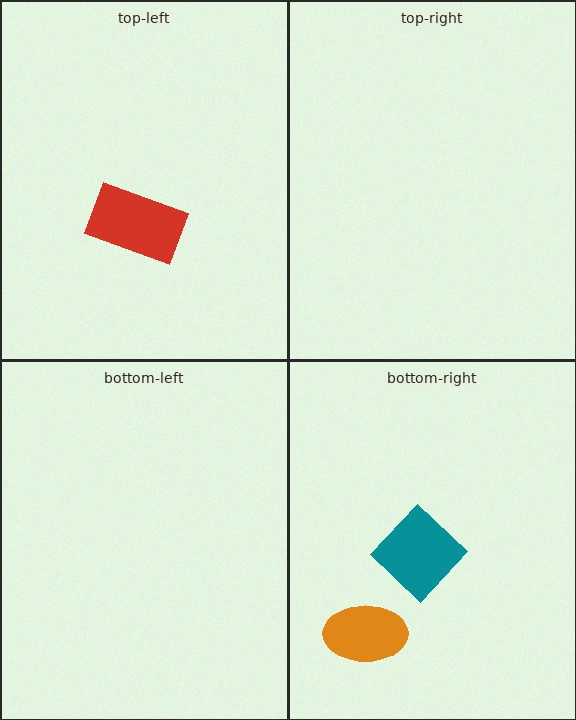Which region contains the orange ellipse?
The bottom-right region.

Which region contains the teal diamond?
The bottom-right region.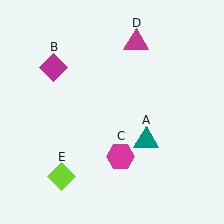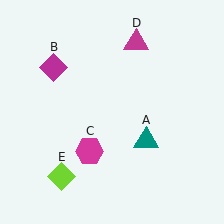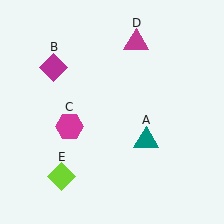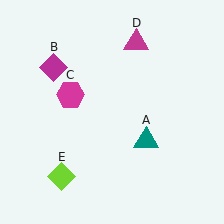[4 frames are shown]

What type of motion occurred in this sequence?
The magenta hexagon (object C) rotated clockwise around the center of the scene.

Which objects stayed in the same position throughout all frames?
Teal triangle (object A) and magenta diamond (object B) and magenta triangle (object D) and lime diamond (object E) remained stationary.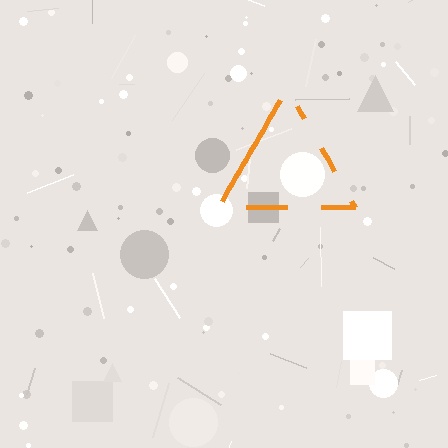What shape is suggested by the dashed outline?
The dashed outline suggests a triangle.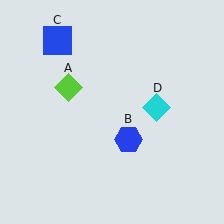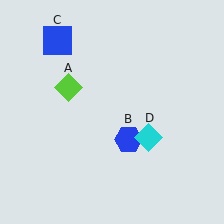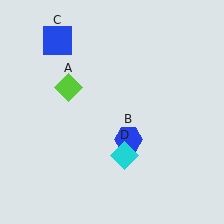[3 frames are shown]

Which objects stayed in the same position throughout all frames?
Lime diamond (object A) and blue hexagon (object B) and blue square (object C) remained stationary.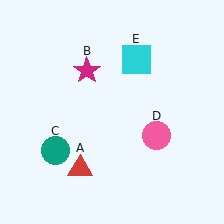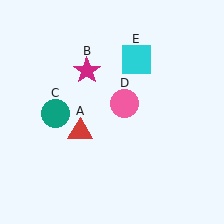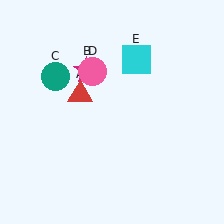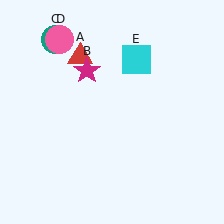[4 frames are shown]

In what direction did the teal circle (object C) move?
The teal circle (object C) moved up.